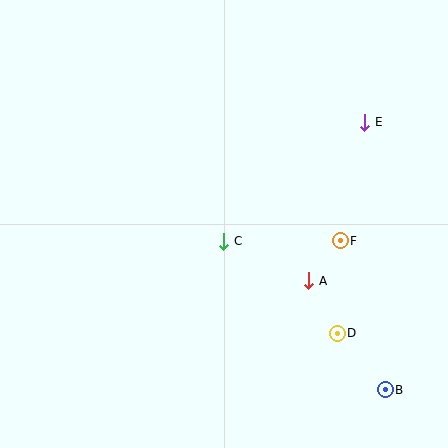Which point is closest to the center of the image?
Point C at (224, 241) is closest to the center.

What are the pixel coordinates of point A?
Point A is at (309, 281).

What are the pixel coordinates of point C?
Point C is at (224, 241).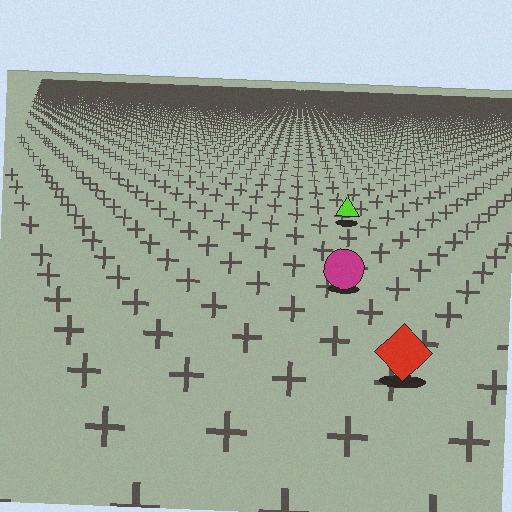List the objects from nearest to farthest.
From nearest to farthest: the red diamond, the magenta circle, the lime triangle.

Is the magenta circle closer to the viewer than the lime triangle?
Yes. The magenta circle is closer — you can tell from the texture gradient: the ground texture is coarser near it.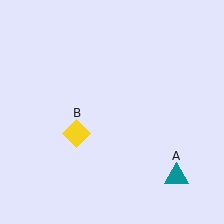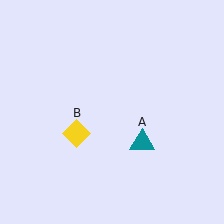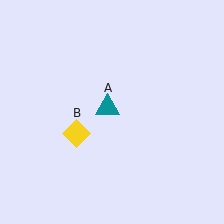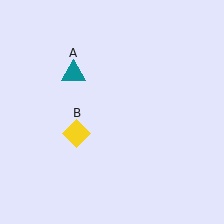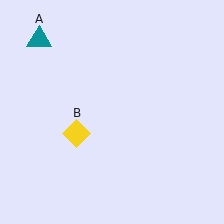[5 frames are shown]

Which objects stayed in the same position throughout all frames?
Yellow diamond (object B) remained stationary.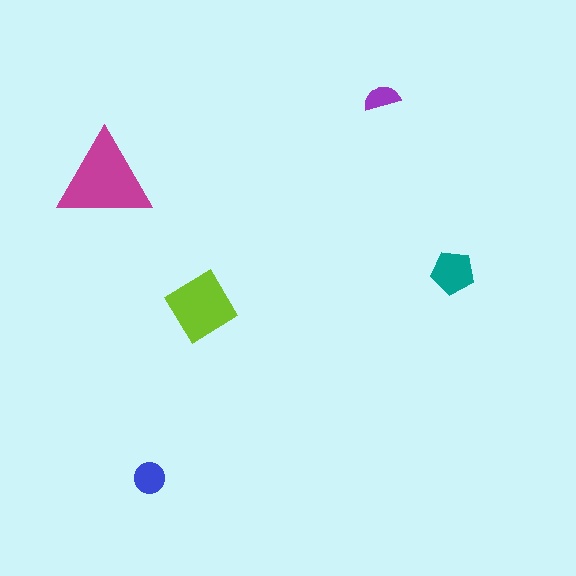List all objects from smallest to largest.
The purple semicircle, the blue circle, the teal pentagon, the lime diamond, the magenta triangle.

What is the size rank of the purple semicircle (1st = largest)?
5th.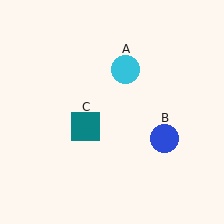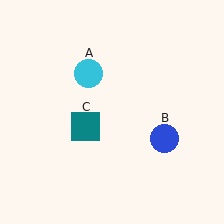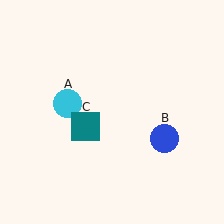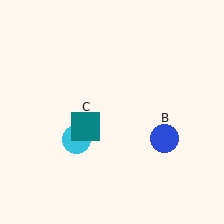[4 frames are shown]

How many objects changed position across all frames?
1 object changed position: cyan circle (object A).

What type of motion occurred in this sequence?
The cyan circle (object A) rotated counterclockwise around the center of the scene.